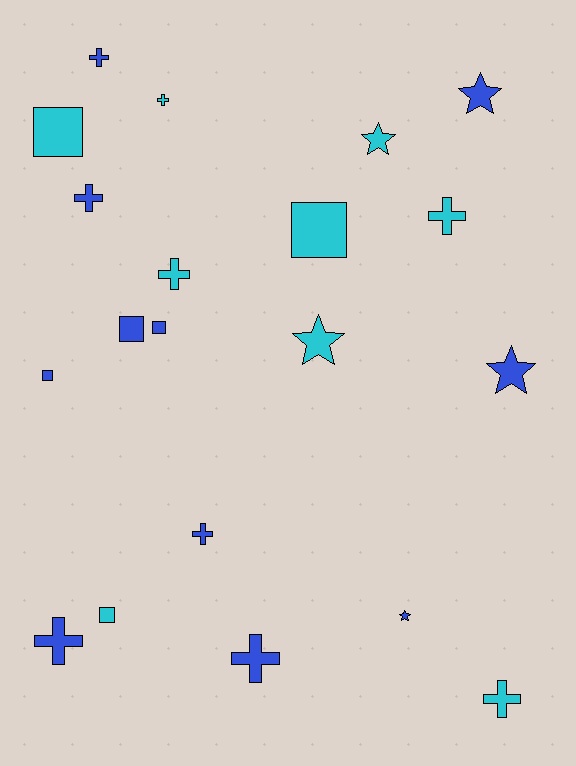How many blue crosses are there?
There are 5 blue crosses.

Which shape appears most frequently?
Cross, with 9 objects.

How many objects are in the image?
There are 20 objects.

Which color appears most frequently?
Blue, with 11 objects.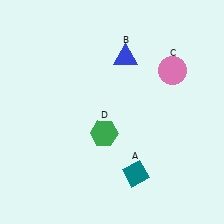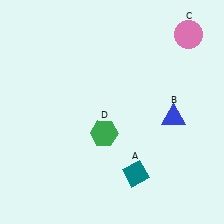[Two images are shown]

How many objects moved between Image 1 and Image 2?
2 objects moved between the two images.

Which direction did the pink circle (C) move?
The pink circle (C) moved up.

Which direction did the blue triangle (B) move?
The blue triangle (B) moved down.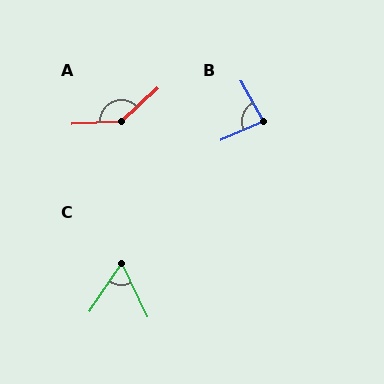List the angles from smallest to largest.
C (59°), B (84°), A (140°).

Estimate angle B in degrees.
Approximately 84 degrees.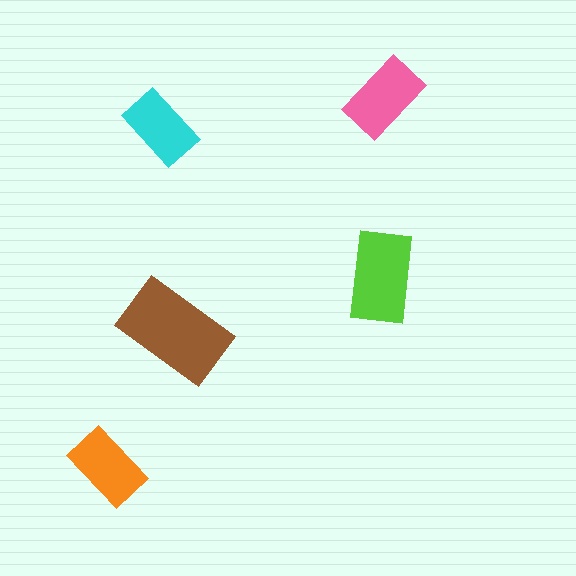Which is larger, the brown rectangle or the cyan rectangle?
The brown one.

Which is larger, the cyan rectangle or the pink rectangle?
The pink one.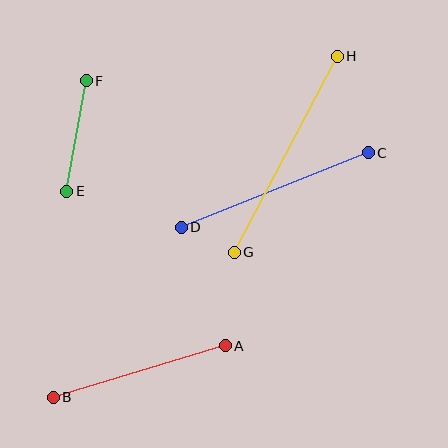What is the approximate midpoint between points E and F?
The midpoint is at approximately (77, 136) pixels.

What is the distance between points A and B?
The distance is approximately 180 pixels.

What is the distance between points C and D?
The distance is approximately 201 pixels.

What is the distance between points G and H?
The distance is approximately 222 pixels.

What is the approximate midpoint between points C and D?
The midpoint is at approximately (275, 190) pixels.